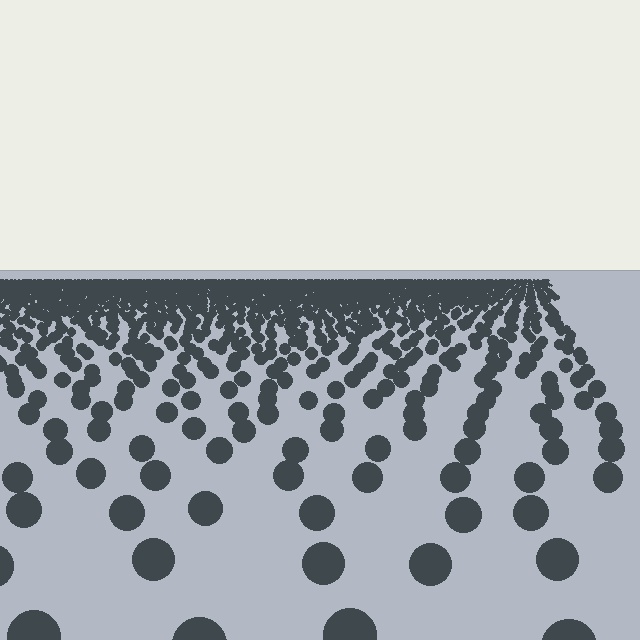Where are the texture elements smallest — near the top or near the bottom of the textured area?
Near the top.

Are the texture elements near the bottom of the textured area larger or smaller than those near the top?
Larger. Near the bottom, elements are closer to the viewer and appear at a bigger on-screen size.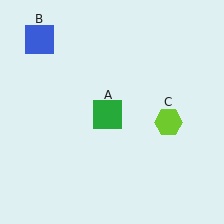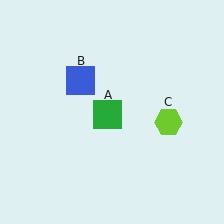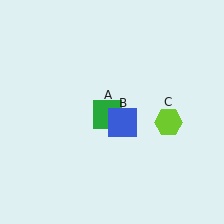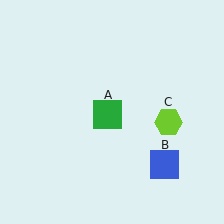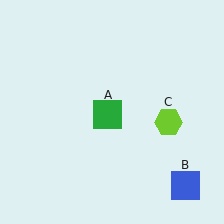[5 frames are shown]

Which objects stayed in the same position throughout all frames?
Green square (object A) and lime hexagon (object C) remained stationary.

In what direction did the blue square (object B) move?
The blue square (object B) moved down and to the right.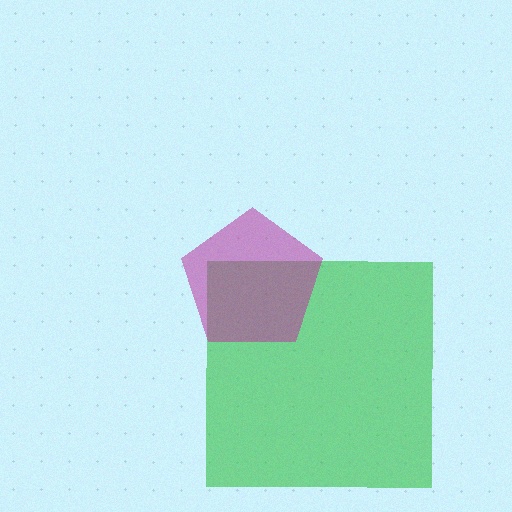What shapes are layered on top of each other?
The layered shapes are: a green square, a magenta pentagon.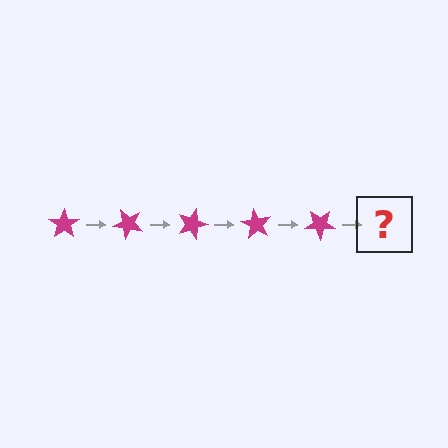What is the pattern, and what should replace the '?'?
The pattern is that the star rotates 45 degrees each step. The '?' should be a magenta star rotated 225 degrees.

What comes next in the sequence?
The next element should be a magenta star rotated 225 degrees.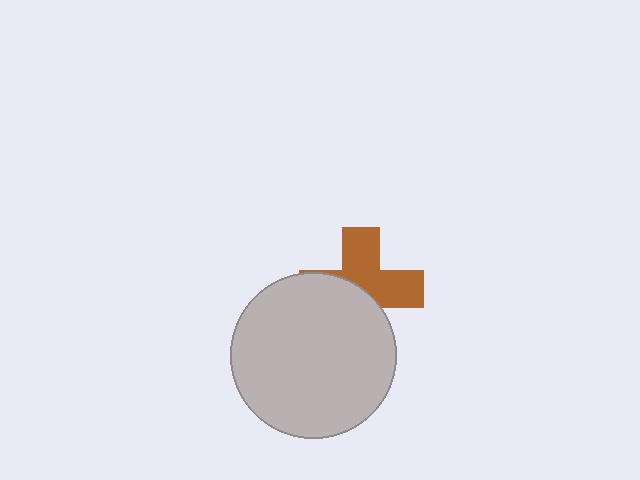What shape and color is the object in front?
The object in front is a light gray circle.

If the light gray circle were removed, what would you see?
You would see the complete brown cross.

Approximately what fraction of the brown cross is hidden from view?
Roughly 48% of the brown cross is hidden behind the light gray circle.